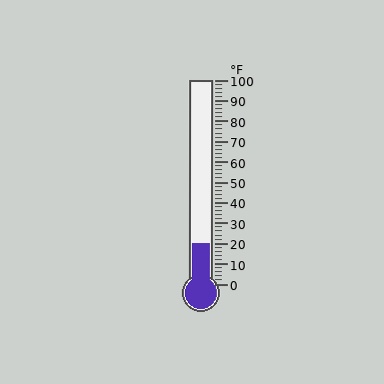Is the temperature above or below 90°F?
The temperature is below 90°F.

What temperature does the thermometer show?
The thermometer shows approximately 20°F.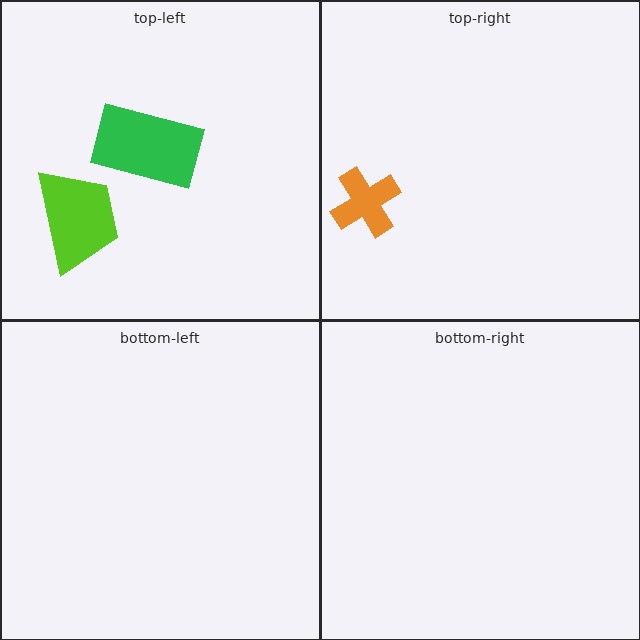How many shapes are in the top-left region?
2.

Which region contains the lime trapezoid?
The top-left region.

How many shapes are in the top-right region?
1.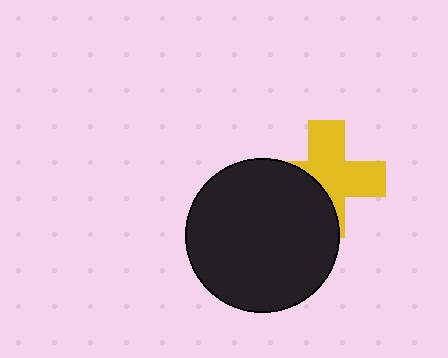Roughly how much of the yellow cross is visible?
About half of it is visible (roughly 61%).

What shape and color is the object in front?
The object in front is a black circle.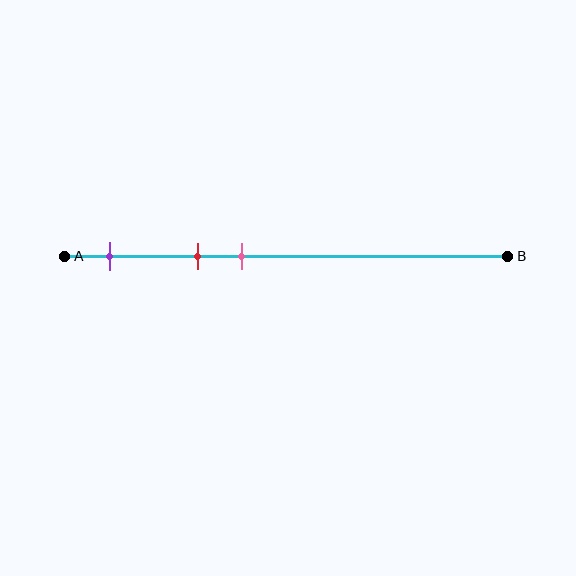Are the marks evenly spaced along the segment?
Yes, the marks are approximately evenly spaced.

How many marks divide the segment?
There are 3 marks dividing the segment.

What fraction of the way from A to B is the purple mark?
The purple mark is approximately 10% (0.1) of the way from A to B.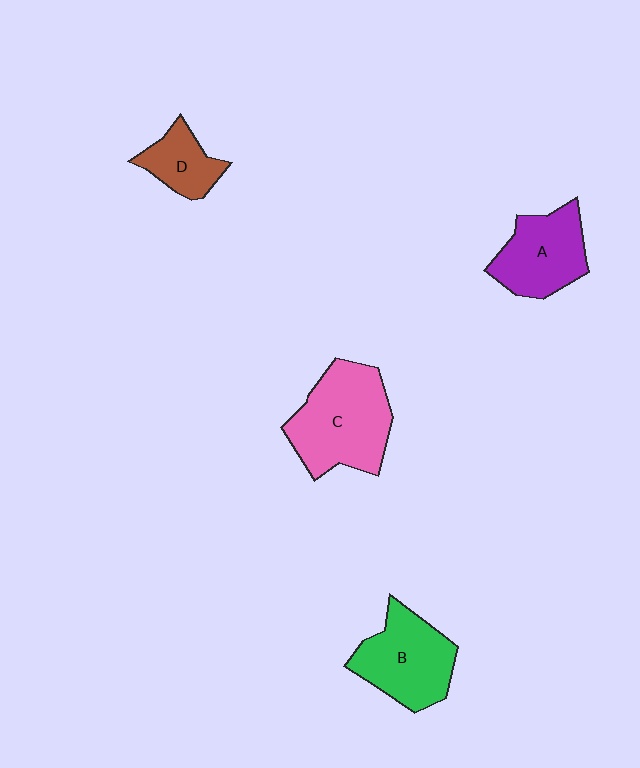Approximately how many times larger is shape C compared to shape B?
Approximately 1.2 times.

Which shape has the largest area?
Shape C (pink).